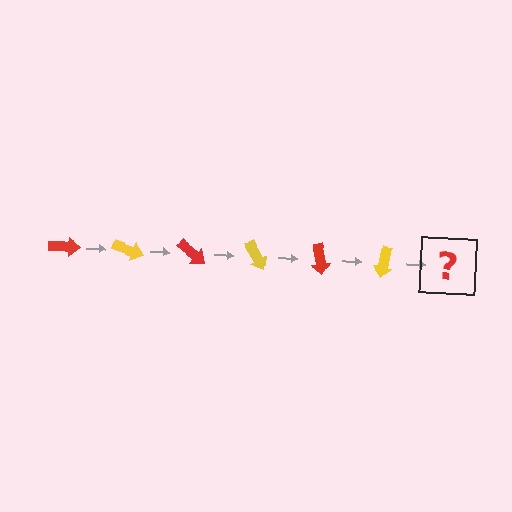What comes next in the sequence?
The next element should be a red arrow, rotated 120 degrees from the start.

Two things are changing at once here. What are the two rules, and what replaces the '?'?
The two rules are that it rotates 20 degrees each step and the color cycles through red and yellow. The '?' should be a red arrow, rotated 120 degrees from the start.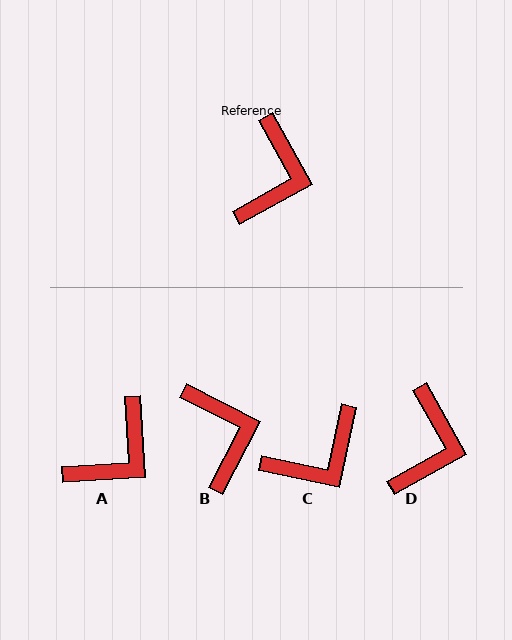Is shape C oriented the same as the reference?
No, it is off by about 41 degrees.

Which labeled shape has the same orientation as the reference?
D.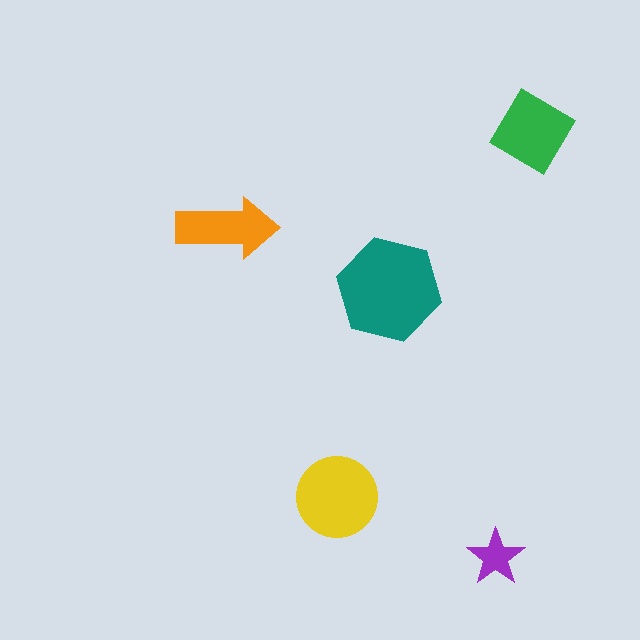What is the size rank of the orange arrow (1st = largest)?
4th.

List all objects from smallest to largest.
The purple star, the orange arrow, the green diamond, the yellow circle, the teal hexagon.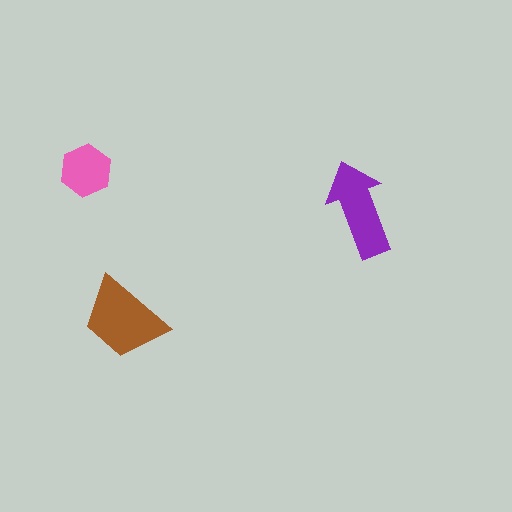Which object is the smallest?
The pink hexagon.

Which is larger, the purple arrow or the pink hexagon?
The purple arrow.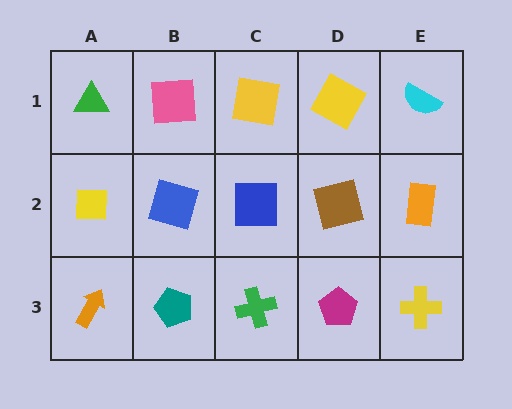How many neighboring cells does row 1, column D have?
3.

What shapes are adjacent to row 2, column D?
A yellow square (row 1, column D), a magenta pentagon (row 3, column D), a blue square (row 2, column C), an orange rectangle (row 2, column E).